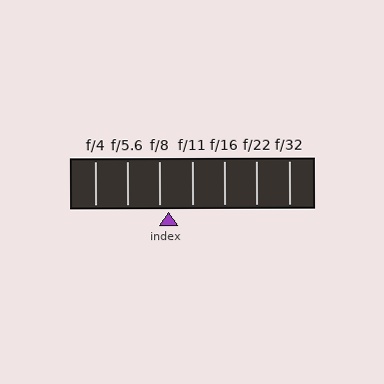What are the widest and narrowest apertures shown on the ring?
The widest aperture shown is f/4 and the narrowest is f/32.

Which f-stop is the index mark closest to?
The index mark is closest to f/8.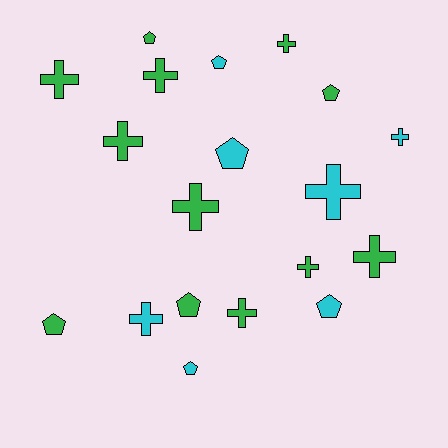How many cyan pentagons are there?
There are 4 cyan pentagons.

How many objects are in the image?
There are 19 objects.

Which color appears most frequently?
Green, with 12 objects.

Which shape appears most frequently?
Cross, with 11 objects.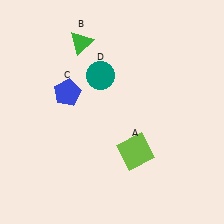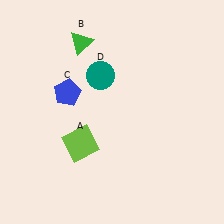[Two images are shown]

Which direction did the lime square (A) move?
The lime square (A) moved left.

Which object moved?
The lime square (A) moved left.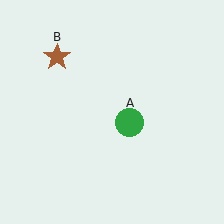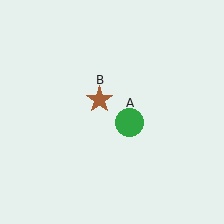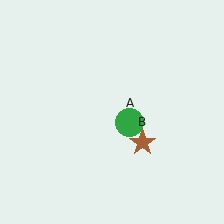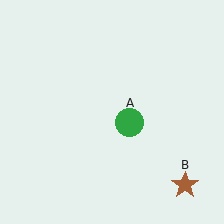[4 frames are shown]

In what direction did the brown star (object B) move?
The brown star (object B) moved down and to the right.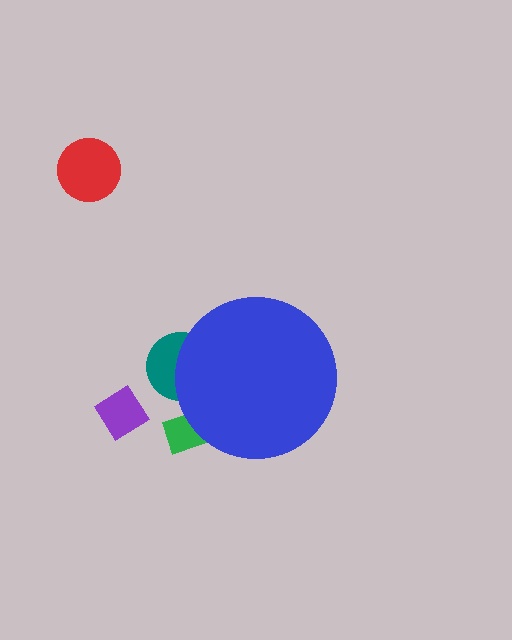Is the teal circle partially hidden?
Yes, the teal circle is partially hidden behind the blue circle.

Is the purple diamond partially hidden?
No, the purple diamond is fully visible.